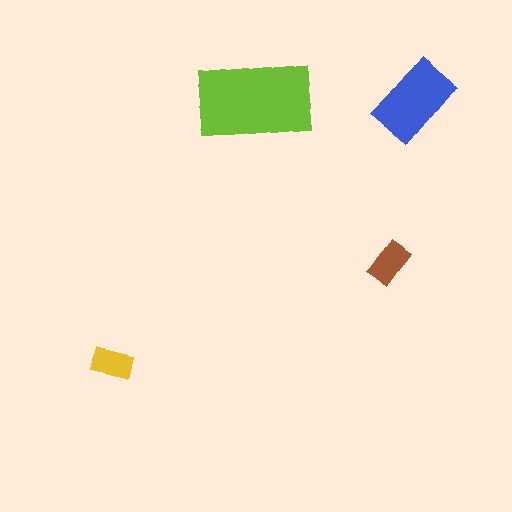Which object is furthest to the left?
The yellow rectangle is leftmost.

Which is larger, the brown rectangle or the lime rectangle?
The lime one.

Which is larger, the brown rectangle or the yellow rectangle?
The brown one.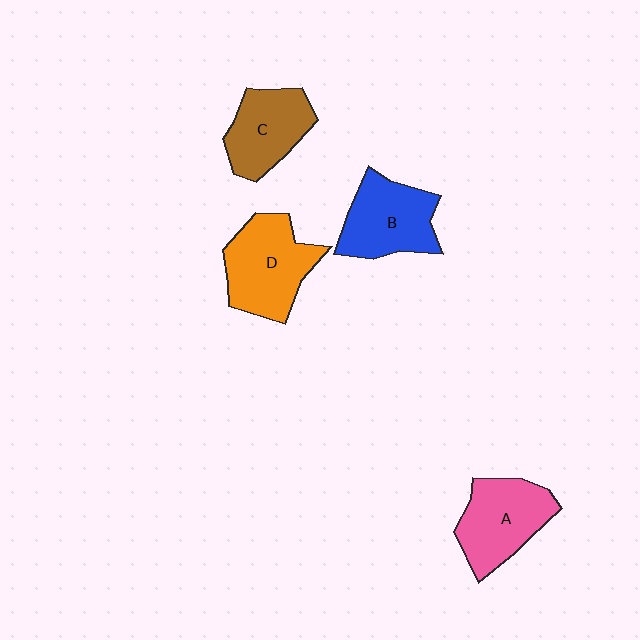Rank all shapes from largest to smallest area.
From largest to smallest: D (orange), A (pink), B (blue), C (brown).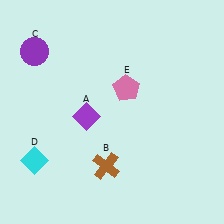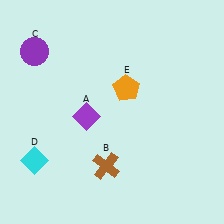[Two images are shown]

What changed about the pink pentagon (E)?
In Image 1, E is pink. In Image 2, it changed to orange.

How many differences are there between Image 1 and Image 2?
There is 1 difference between the two images.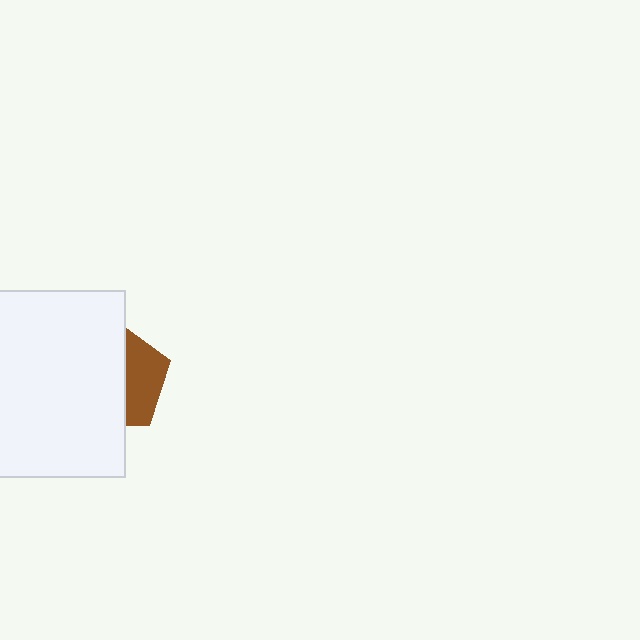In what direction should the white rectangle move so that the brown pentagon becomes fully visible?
The white rectangle should move left. That is the shortest direction to clear the overlap and leave the brown pentagon fully visible.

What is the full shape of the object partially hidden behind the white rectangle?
The partially hidden object is a brown pentagon.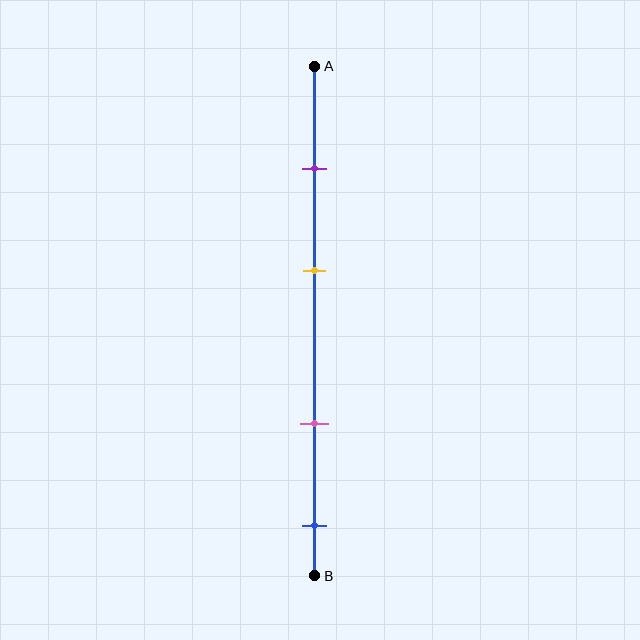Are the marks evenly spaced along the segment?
No, the marks are not evenly spaced.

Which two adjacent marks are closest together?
The purple and yellow marks are the closest adjacent pair.